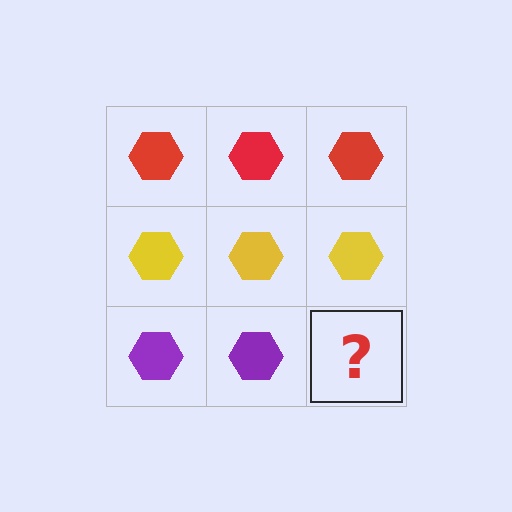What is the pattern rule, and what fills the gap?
The rule is that each row has a consistent color. The gap should be filled with a purple hexagon.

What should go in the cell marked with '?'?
The missing cell should contain a purple hexagon.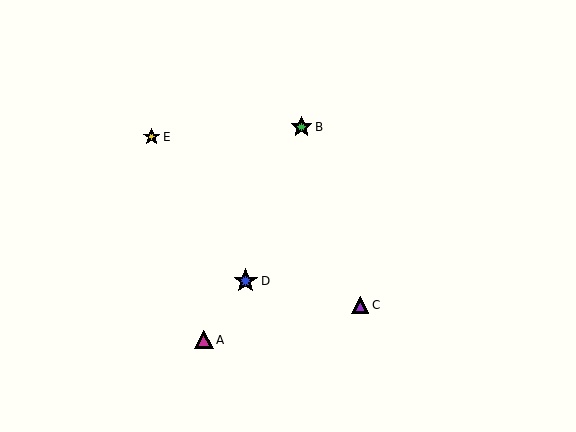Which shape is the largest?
The blue star (labeled D) is the largest.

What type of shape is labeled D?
Shape D is a blue star.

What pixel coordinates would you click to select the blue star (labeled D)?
Click at (246, 281) to select the blue star D.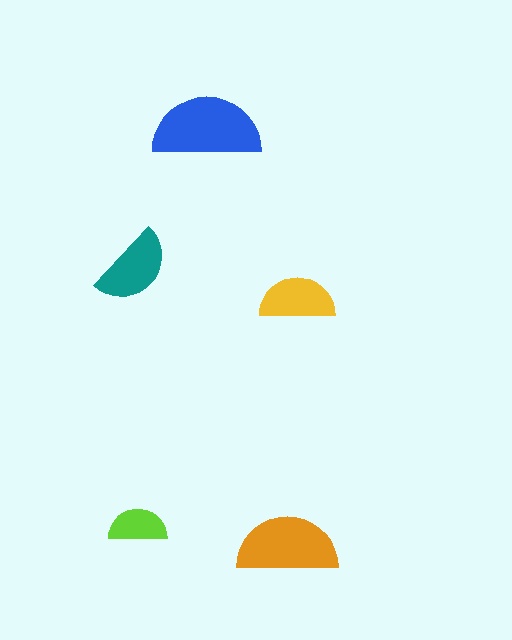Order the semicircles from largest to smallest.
the blue one, the orange one, the teal one, the yellow one, the lime one.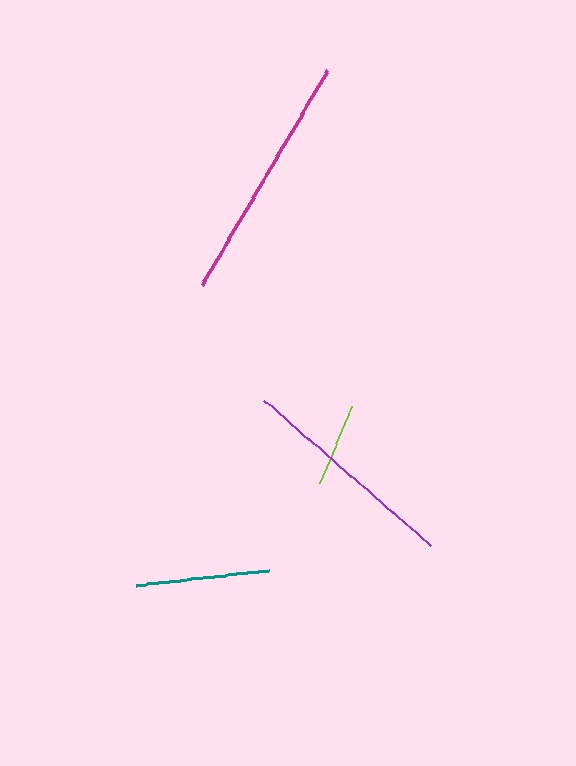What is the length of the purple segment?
The purple segment is approximately 221 pixels long.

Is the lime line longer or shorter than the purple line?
The purple line is longer than the lime line.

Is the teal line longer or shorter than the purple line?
The purple line is longer than the teal line.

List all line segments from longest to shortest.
From longest to shortest: magenta, purple, teal, lime.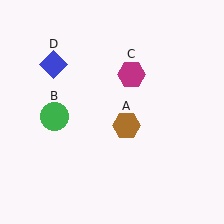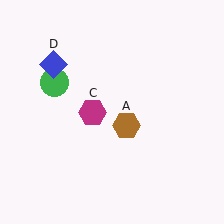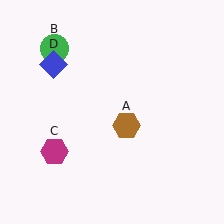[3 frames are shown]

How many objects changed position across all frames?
2 objects changed position: green circle (object B), magenta hexagon (object C).